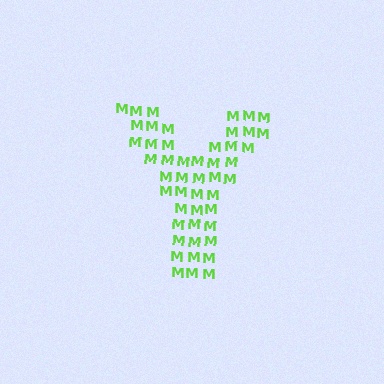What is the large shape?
The large shape is the letter Y.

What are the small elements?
The small elements are letter M's.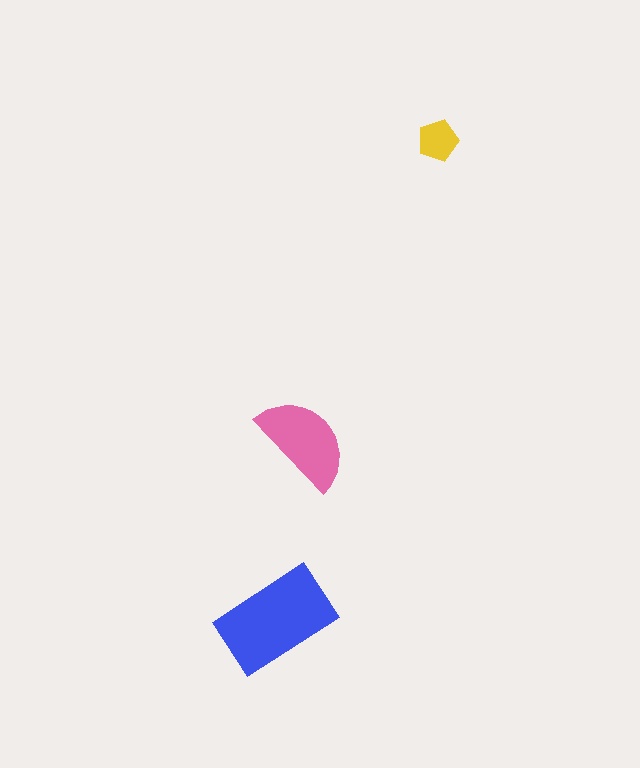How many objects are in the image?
There are 3 objects in the image.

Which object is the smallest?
The yellow pentagon.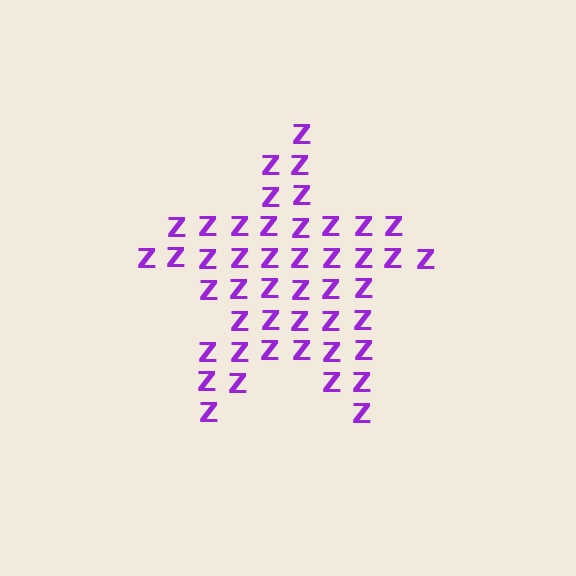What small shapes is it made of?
It is made of small letter Z's.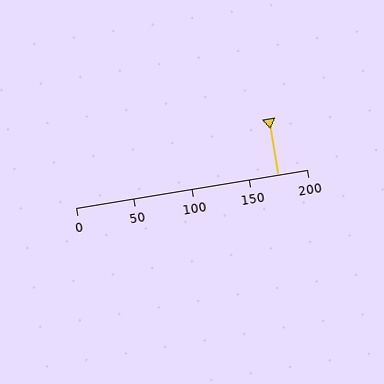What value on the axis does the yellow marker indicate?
The marker indicates approximately 175.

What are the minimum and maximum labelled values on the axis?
The axis runs from 0 to 200.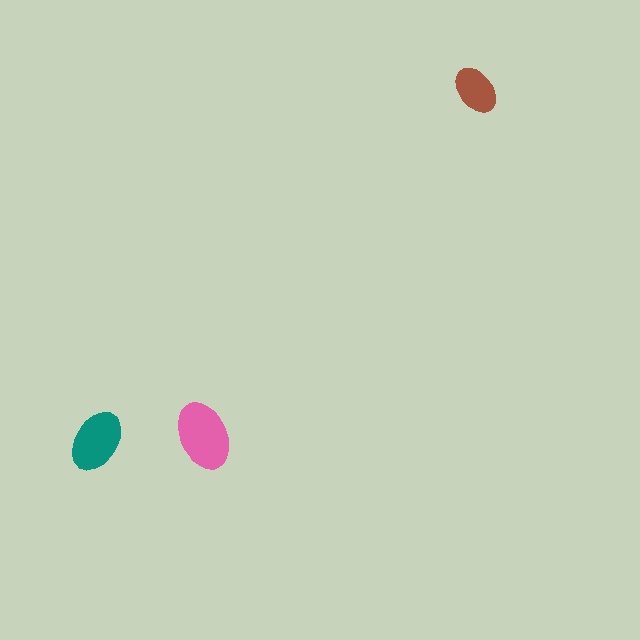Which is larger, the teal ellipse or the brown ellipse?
The teal one.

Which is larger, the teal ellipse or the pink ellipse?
The pink one.